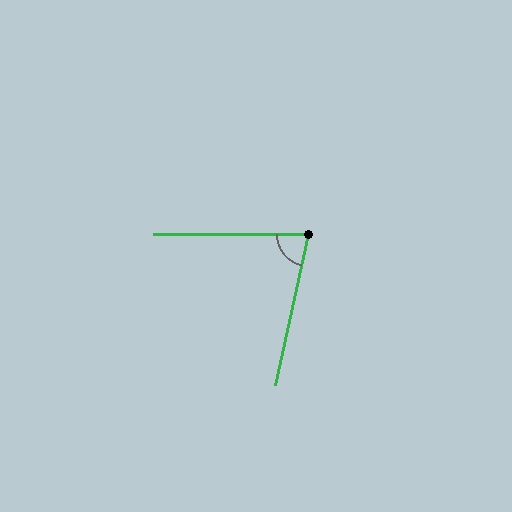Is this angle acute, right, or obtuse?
It is acute.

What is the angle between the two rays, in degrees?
Approximately 77 degrees.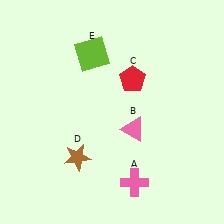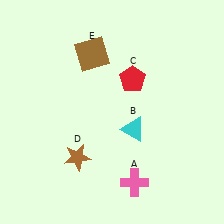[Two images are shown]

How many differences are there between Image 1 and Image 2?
There are 2 differences between the two images.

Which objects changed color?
B changed from pink to cyan. E changed from lime to brown.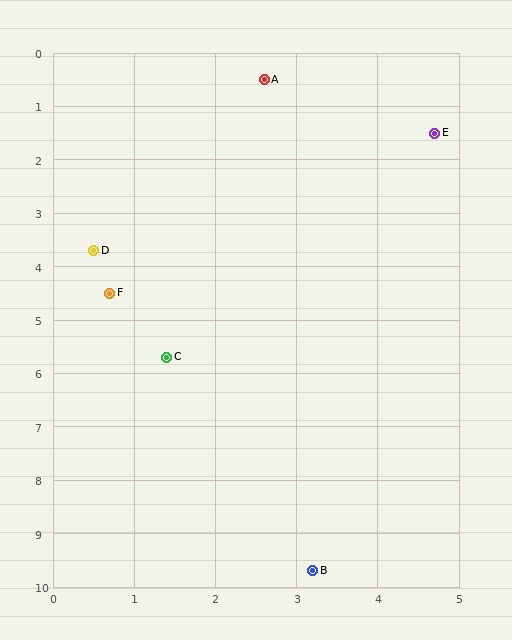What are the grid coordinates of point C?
Point C is at approximately (1.4, 5.7).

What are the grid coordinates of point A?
Point A is at approximately (2.6, 0.5).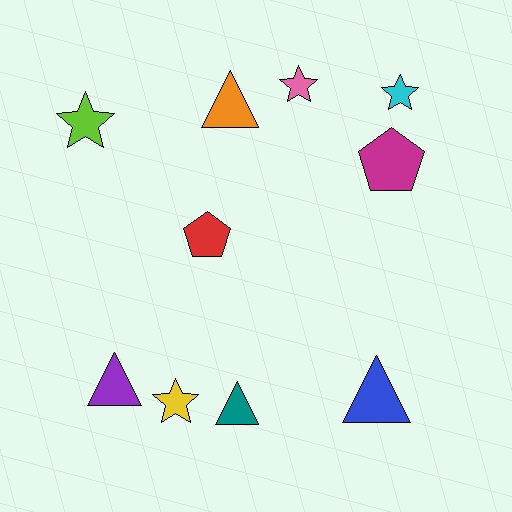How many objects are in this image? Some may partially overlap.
There are 10 objects.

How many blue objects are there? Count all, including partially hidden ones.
There is 1 blue object.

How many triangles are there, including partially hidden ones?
There are 4 triangles.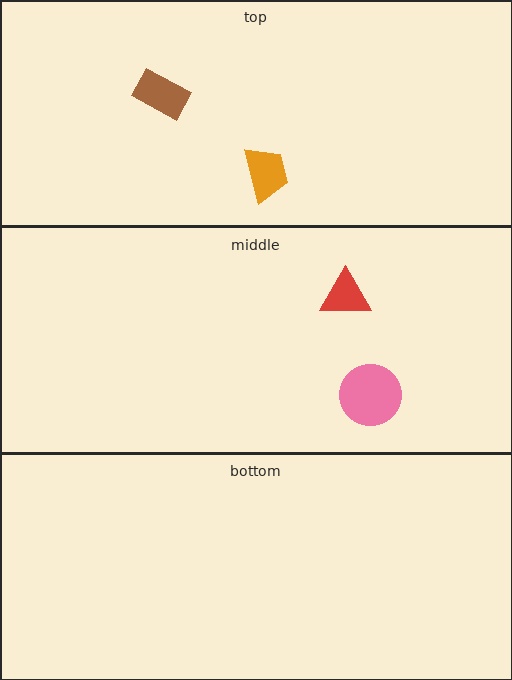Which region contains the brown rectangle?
The top region.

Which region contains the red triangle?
The middle region.